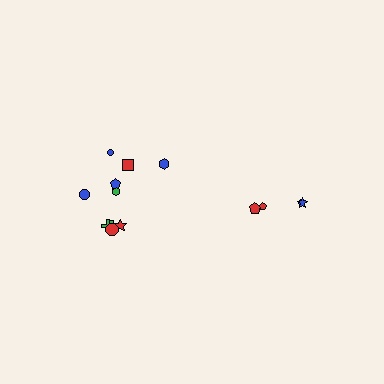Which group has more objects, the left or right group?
The left group.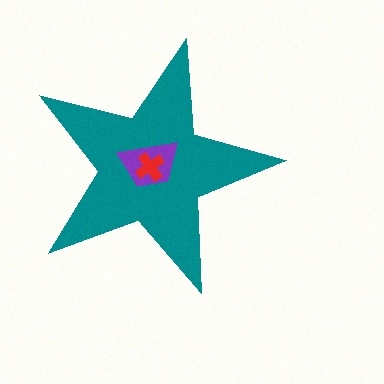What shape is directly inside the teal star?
The purple trapezoid.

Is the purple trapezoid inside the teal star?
Yes.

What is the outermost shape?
The teal star.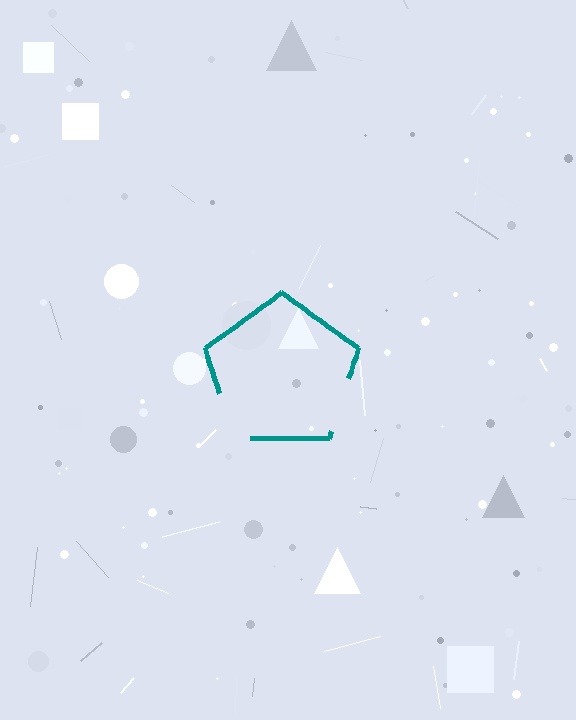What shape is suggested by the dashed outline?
The dashed outline suggests a pentagon.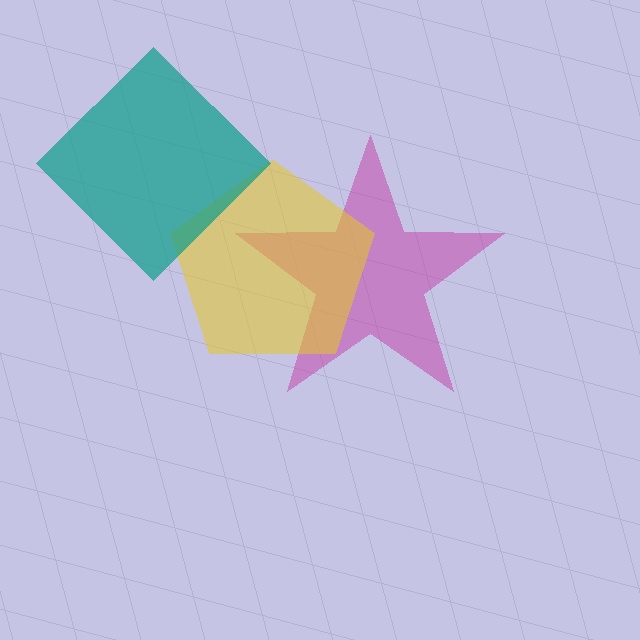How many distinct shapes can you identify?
There are 3 distinct shapes: a magenta star, a yellow pentagon, a teal diamond.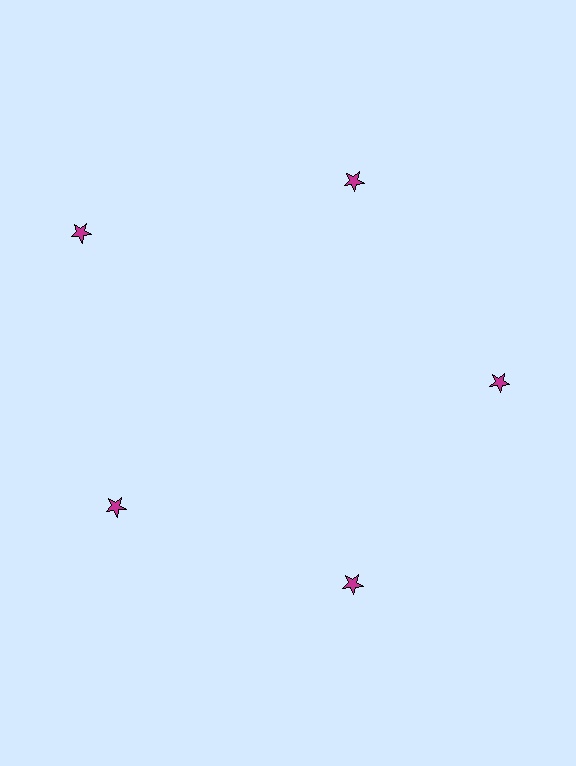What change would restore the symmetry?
The symmetry would be restored by moving it inward, back onto the ring so that all 5 stars sit at equal angles and equal distance from the center.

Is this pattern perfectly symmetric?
No. The 5 magenta stars are arranged in a ring, but one element near the 10 o'clock position is pushed outward from the center, breaking the 5-fold rotational symmetry.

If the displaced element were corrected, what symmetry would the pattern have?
It would have 5-fold rotational symmetry — the pattern would map onto itself every 72 degrees.